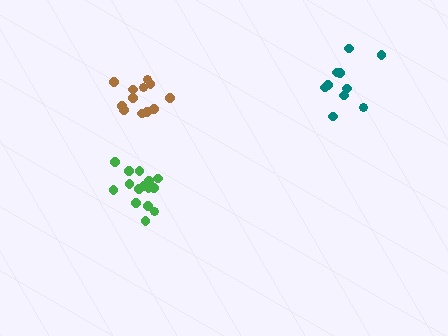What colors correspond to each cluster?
The clusters are colored: green, teal, brown.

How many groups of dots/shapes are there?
There are 3 groups.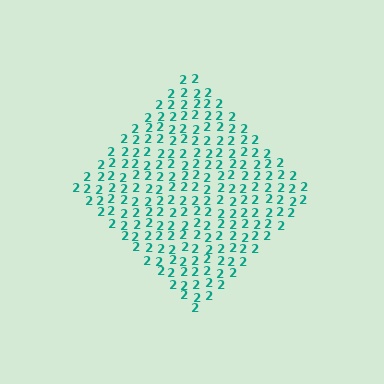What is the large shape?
The large shape is a diamond.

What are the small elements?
The small elements are digit 2's.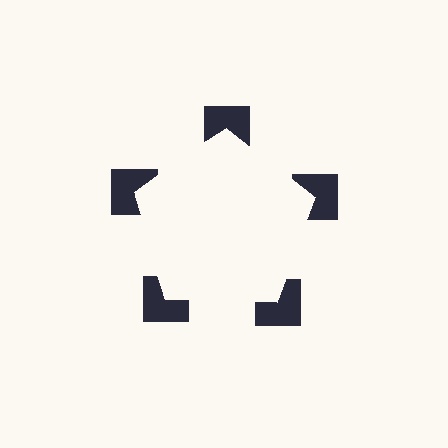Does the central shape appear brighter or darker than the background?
It typically appears slightly brighter than the background, even though no actual brightness change is drawn.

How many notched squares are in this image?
There are 5 — one at each vertex of the illusory pentagon.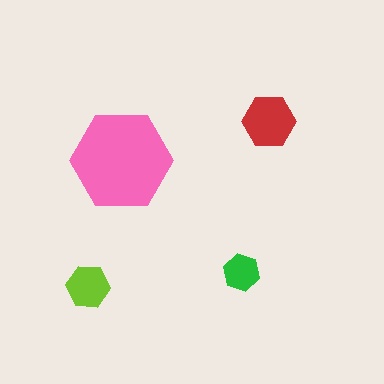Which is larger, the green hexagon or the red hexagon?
The red one.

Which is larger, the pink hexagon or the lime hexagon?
The pink one.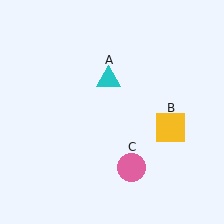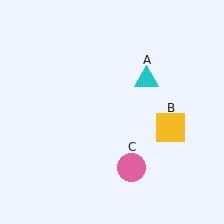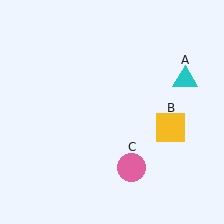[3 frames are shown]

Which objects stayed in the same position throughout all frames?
Yellow square (object B) and pink circle (object C) remained stationary.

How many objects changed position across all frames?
1 object changed position: cyan triangle (object A).